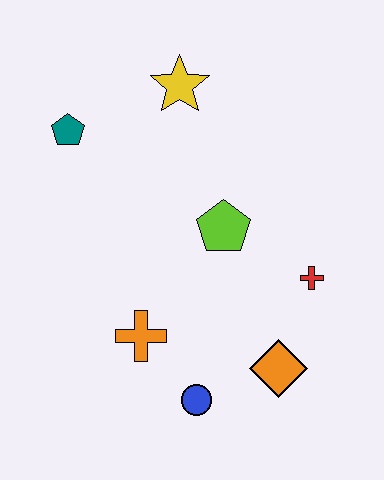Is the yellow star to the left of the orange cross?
No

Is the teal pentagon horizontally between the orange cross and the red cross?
No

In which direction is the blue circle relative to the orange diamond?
The blue circle is to the left of the orange diamond.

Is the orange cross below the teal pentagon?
Yes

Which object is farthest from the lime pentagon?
The teal pentagon is farthest from the lime pentagon.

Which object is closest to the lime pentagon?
The red cross is closest to the lime pentagon.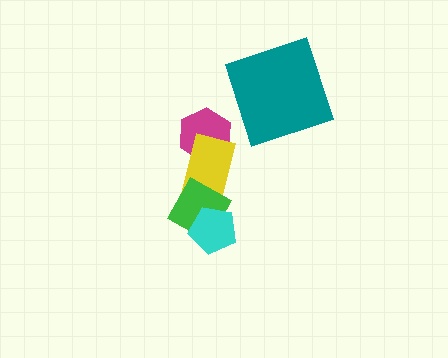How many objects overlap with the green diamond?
2 objects overlap with the green diamond.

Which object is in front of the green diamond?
The cyan pentagon is in front of the green diamond.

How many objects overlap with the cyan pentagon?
1 object overlaps with the cyan pentagon.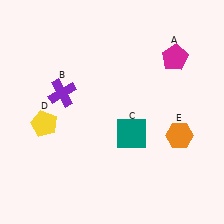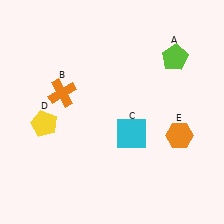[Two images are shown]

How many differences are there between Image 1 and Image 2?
There are 3 differences between the two images.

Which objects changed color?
A changed from magenta to lime. B changed from purple to orange. C changed from teal to cyan.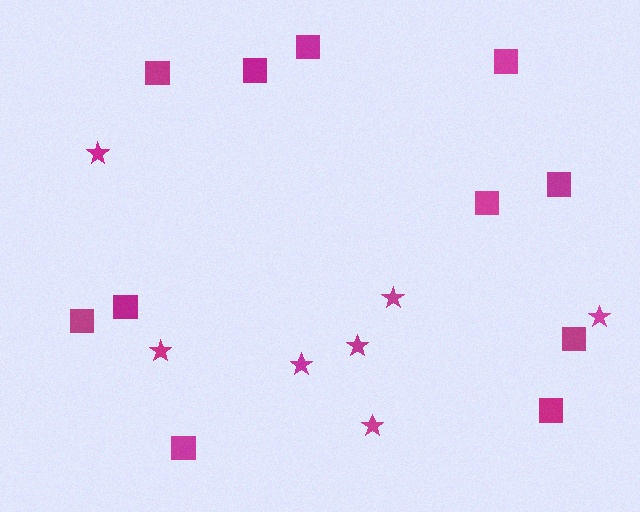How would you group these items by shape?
There are 2 groups: one group of squares (11) and one group of stars (7).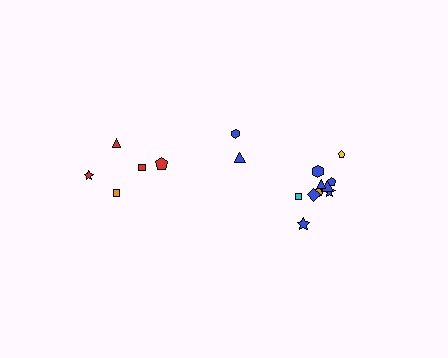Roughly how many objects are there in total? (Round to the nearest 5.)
Roughly 15 objects in total.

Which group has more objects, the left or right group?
The right group.